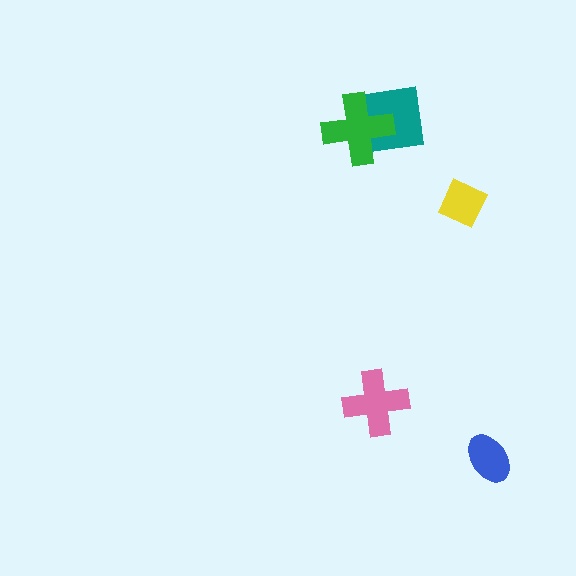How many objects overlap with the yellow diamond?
0 objects overlap with the yellow diamond.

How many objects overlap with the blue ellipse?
0 objects overlap with the blue ellipse.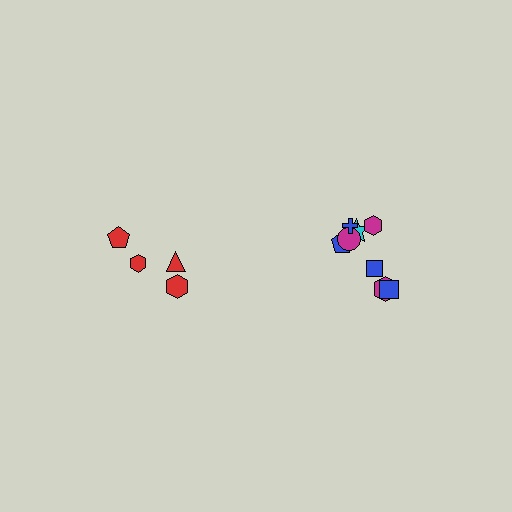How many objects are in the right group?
There are 8 objects.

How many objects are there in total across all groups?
There are 12 objects.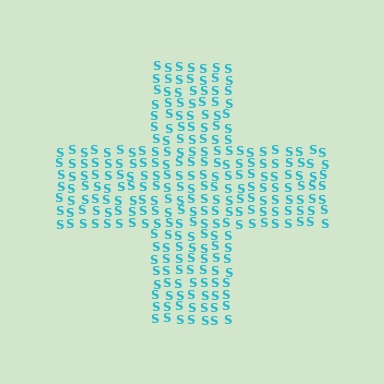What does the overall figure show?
The overall figure shows a cross.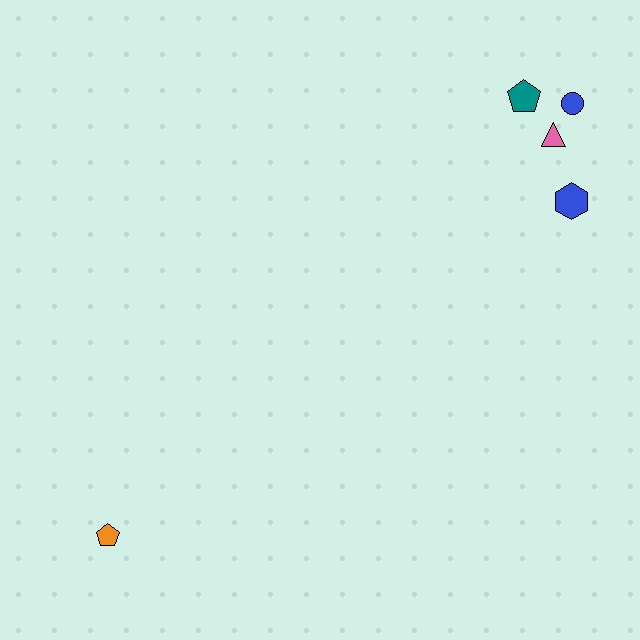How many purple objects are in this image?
There are no purple objects.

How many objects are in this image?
There are 5 objects.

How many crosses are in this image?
There are no crosses.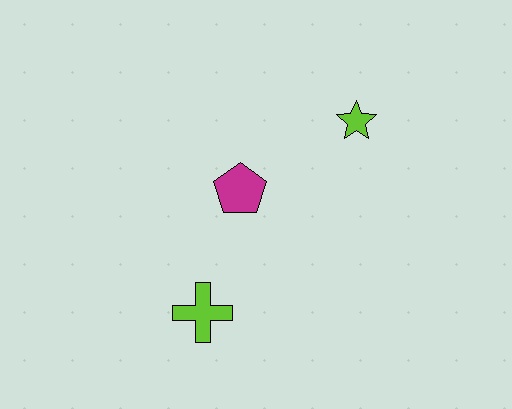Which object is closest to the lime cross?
The magenta pentagon is closest to the lime cross.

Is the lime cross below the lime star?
Yes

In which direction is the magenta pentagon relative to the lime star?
The magenta pentagon is to the left of the lime star.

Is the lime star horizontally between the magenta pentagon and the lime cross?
No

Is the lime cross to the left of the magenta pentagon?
Yes